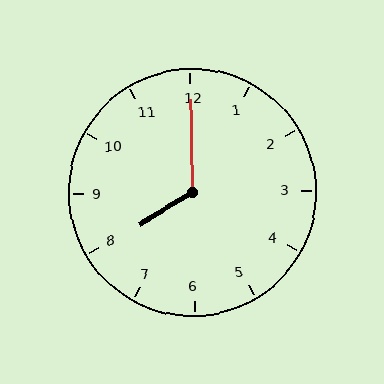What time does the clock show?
8:00.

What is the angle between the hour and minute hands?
Approximately 120 degrees.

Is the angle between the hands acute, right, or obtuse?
It is obtuse.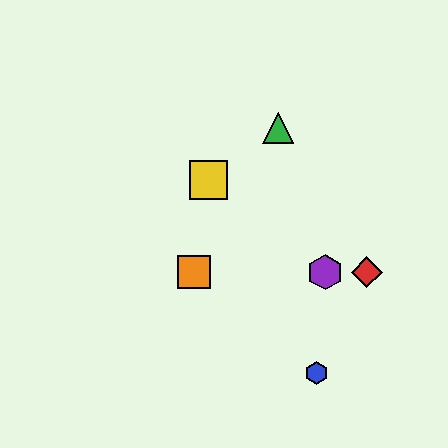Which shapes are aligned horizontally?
The red diamond, the purple hexagon, the orange square are aligned horizontally.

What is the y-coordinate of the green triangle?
The green triangle is at y≈128.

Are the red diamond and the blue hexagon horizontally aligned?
No, the red diamond is at y≈272 and the blue hexagon is at y≈373.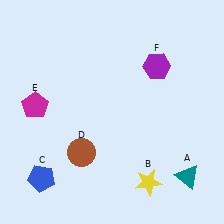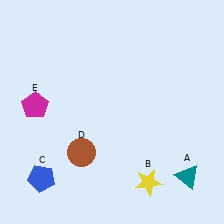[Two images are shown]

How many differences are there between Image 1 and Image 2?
There is 1 difference between the two images.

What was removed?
The purple hexagon (F) was removed in Image 2.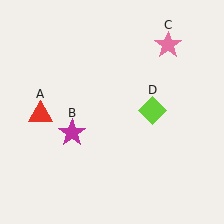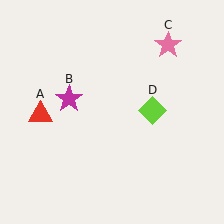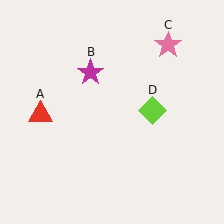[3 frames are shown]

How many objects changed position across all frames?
1 object changed position: magenta star (object B).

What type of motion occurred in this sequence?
The magenta star (object B) rotated clockwise around the center of the scene.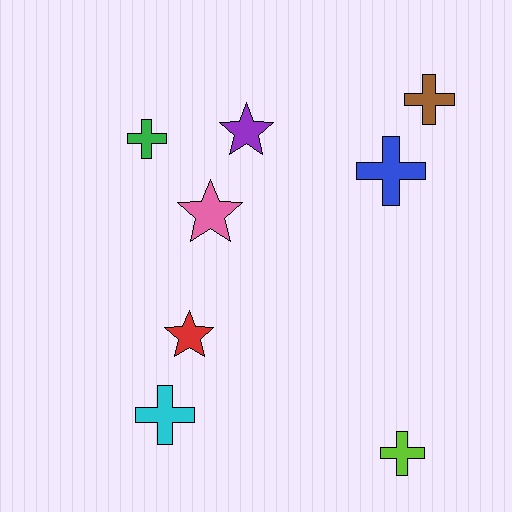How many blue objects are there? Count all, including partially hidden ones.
There is 1 blue object.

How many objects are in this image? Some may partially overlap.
There are 8 objects.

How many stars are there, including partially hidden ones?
There are 3 stars.